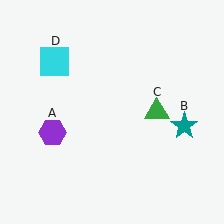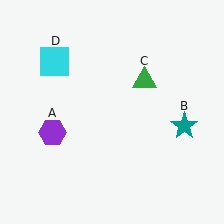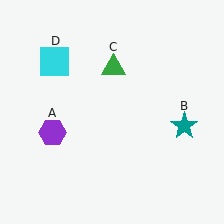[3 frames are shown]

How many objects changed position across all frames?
1 object changed position: green triangle (object C).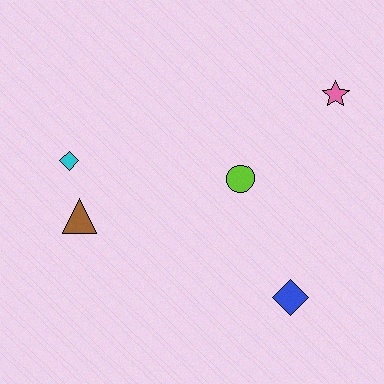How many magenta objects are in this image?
There are no magenta objects.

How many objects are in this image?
There are 5 objects.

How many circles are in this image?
There is 1 circle.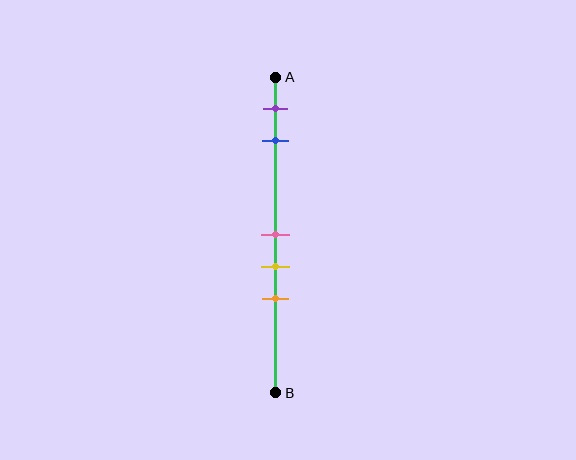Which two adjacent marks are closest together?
The pink and yellow marks are the closest adjacent pair.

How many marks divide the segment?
There are 5 marks dividing the segment.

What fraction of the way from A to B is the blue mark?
The blue mark is approximately 20% (0.2) of the way from A to B.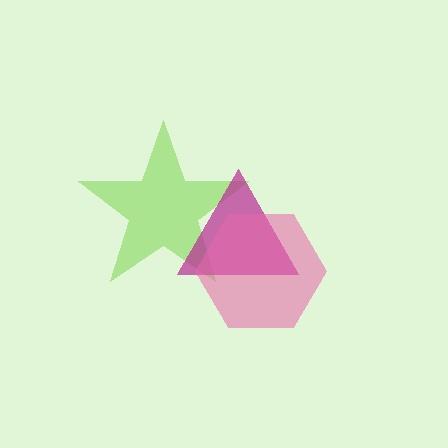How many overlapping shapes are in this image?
There are 3 overlapping shapes in the image.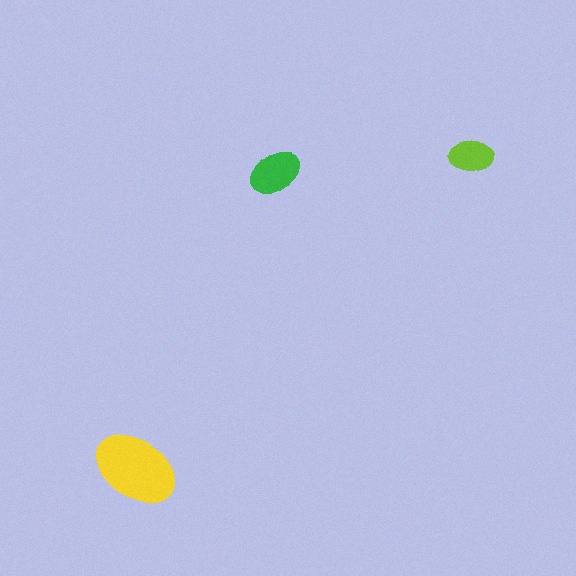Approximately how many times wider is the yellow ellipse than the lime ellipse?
About 2 times wider.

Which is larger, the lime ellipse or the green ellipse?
The green one.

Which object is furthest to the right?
The lime ellipse is rightmost.